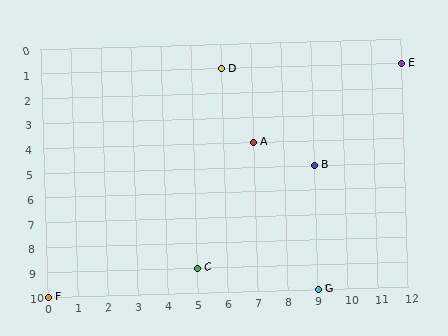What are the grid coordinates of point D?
Point D is at grid coordinates (6, 1).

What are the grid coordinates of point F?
Point F is at grid coordinates (0, 10).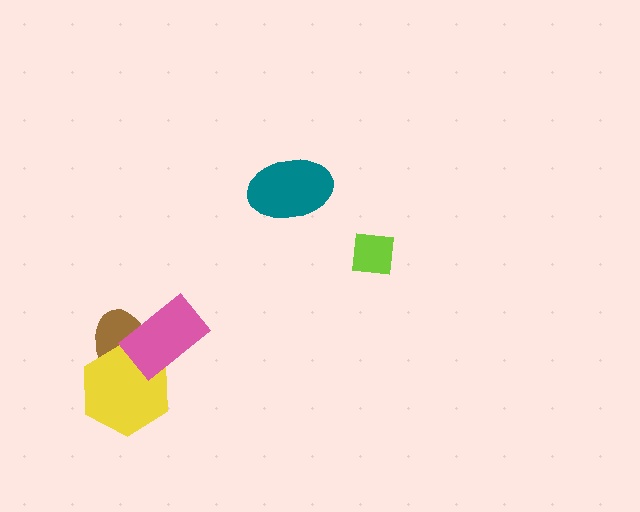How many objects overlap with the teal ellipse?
0 objects overlap with the teal ellipse.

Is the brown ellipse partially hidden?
Yes, it is partially covered by another shape.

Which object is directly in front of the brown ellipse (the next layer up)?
The yellow hexagon is directly in front of the brown ellipse.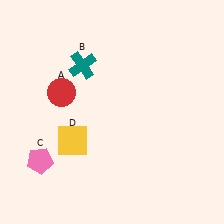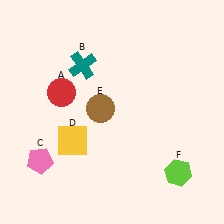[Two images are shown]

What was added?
A brown circle (E), a lime hexagon (F) were added in Image 2.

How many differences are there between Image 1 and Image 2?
There are 2 differences between the two images.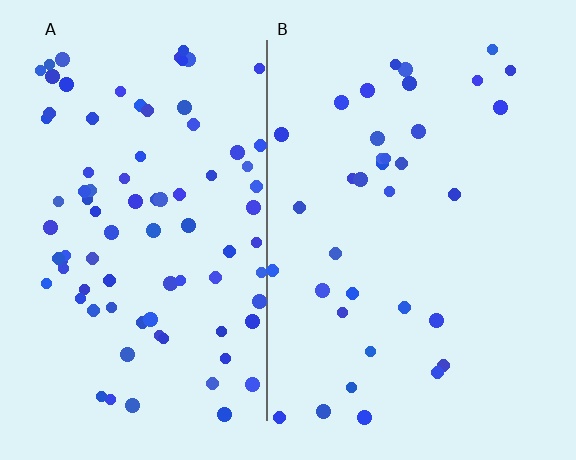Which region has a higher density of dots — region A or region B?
A (the left).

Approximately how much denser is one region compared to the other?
Approximately 2.4× — region A over region B.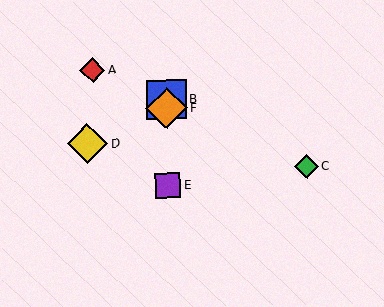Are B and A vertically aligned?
No, B is at x≈166 and A is at x≈92.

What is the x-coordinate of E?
Object E is at x≈168.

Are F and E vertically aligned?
Yes, both are at x≈166.